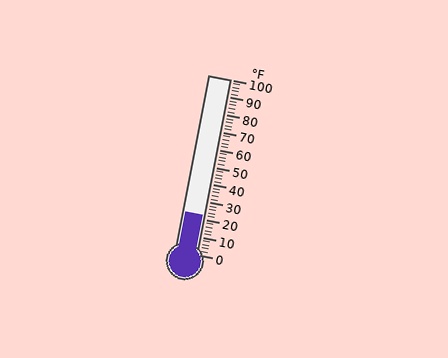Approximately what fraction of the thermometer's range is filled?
The thermometer is filled to approximately 20% of its range.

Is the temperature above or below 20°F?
The temperature is above 20°F.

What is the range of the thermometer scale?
The thermometer scale ranges from 0°F to 100°F.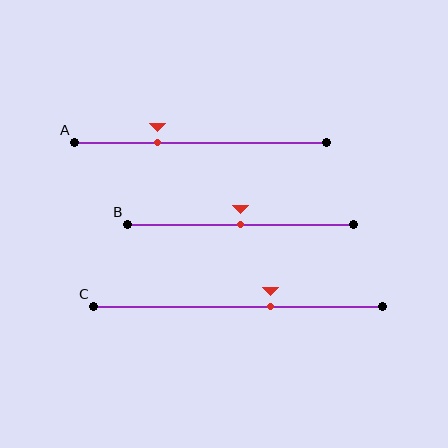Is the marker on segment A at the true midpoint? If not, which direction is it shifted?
No, the marker on segment A is shifted to the left by about 17% of the segment length.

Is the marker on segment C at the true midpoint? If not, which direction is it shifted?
No, the marker on segment C is shifted to the right by about 11% of the segment length.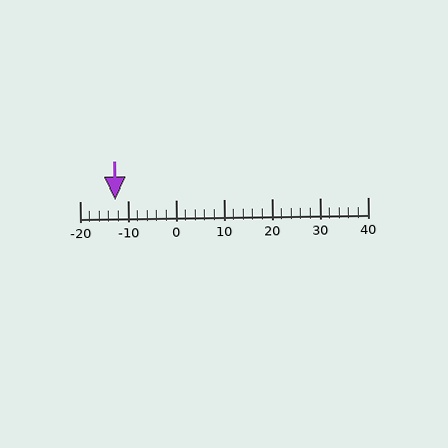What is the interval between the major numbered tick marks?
The major tick marks are spaced 10 units apart.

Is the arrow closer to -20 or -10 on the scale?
The arrow is closer to -10.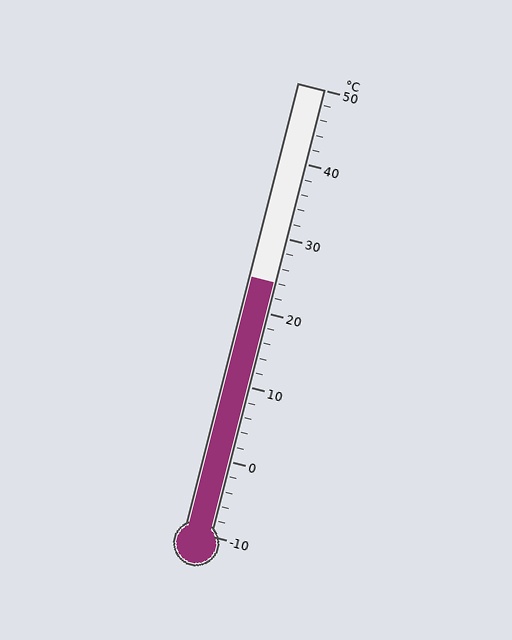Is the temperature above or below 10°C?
The temperature is above 10°C.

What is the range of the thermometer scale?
The thermometer scale ranges from -10°C to 50°C.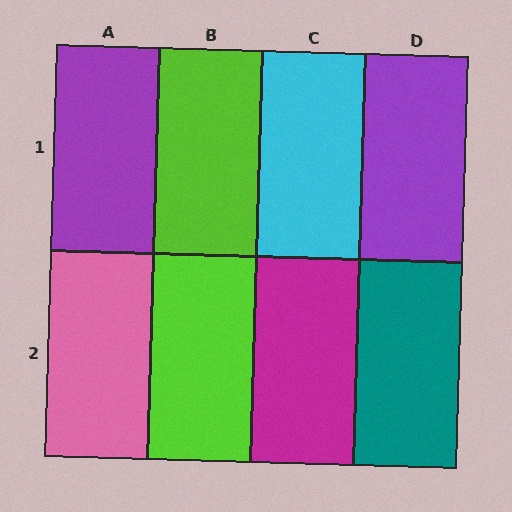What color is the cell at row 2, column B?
Lime.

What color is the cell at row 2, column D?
Teal.